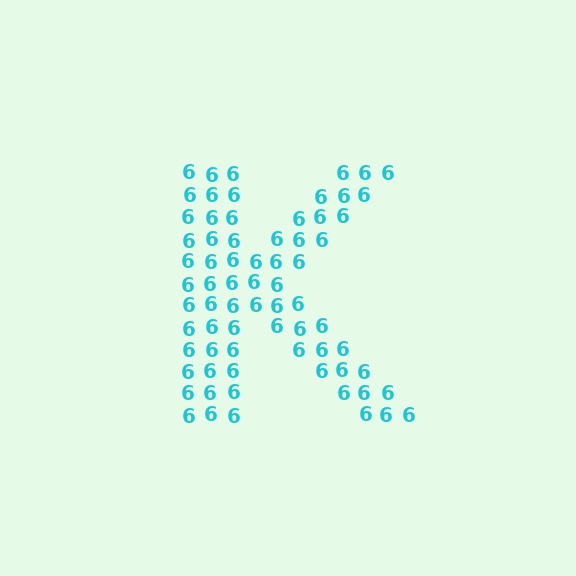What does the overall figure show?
The overall figure shows the letter K.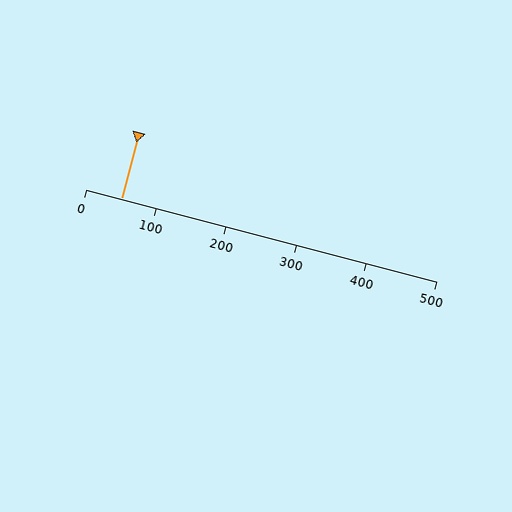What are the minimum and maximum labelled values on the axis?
The axis runs from 0 to 500.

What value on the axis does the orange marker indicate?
The marker indicates approximately 50.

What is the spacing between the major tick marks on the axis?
The major ticks are spaced 100 apart.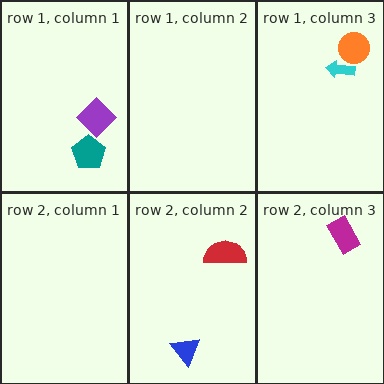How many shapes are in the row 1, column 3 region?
2.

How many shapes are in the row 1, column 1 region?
2.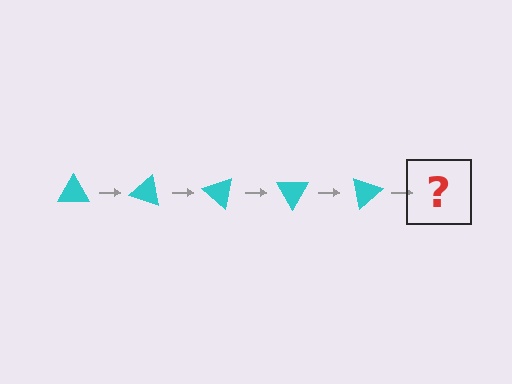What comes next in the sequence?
The next element should be a cyan triangle rotated 100 degrees.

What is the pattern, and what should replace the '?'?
The pattern is that the triangle rotates 20 degrees each step. The '?' should be a cyan triangle rotated 100 degrees.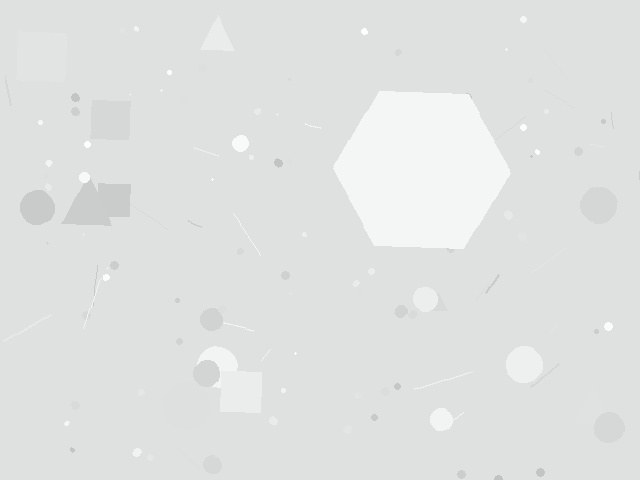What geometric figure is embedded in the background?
A hexagon is embedded in the background.